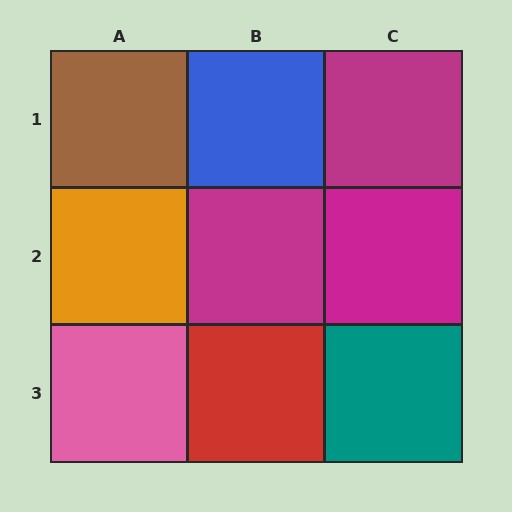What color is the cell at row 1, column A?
Brown.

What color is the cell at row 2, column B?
Magenta.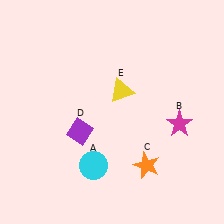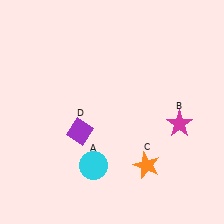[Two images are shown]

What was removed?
The yellow triangle (E) was removed in Image 2.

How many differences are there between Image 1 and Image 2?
There is 1 difference between the two images.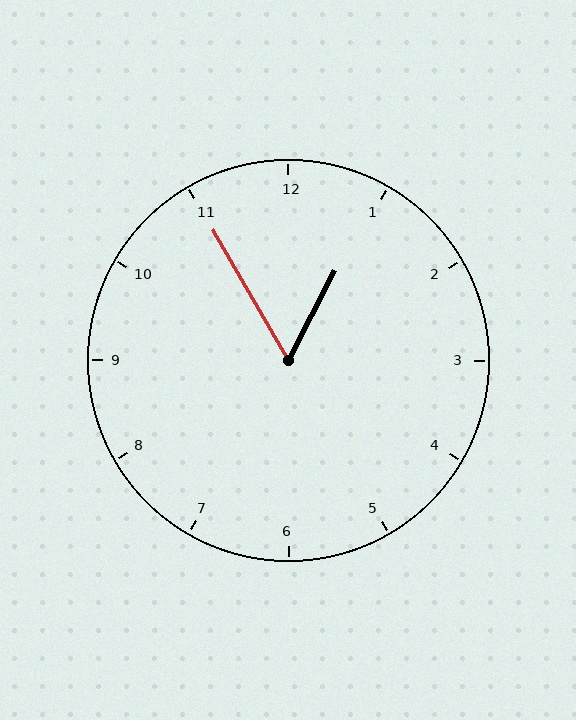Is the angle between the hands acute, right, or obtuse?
It is acute.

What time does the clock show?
12:55.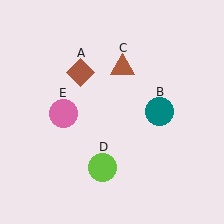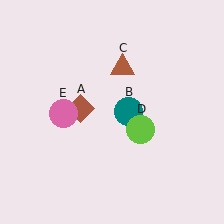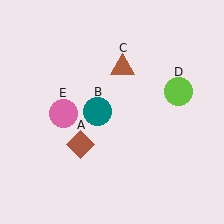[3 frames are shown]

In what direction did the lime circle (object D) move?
The lime circle (object D) moved up and to the right.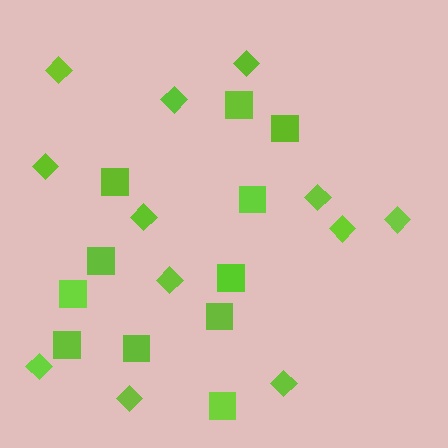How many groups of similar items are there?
There are 2 groups: one group of squares (11) and one group of diamonds (12).